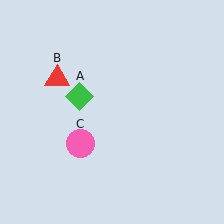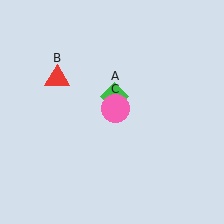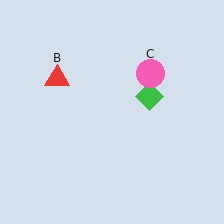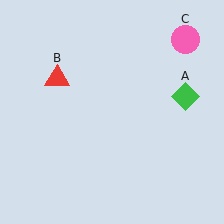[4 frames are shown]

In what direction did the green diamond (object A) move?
The green diamond (object A) moved right.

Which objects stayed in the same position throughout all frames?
Red triangle (object B) remained stationary.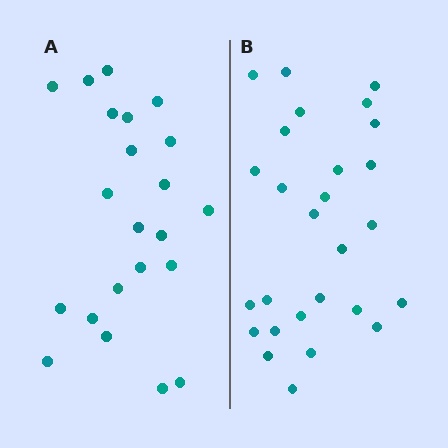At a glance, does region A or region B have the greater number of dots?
Region B (the right region) has more dots.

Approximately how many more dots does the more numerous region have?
Region B has about 5 more dots than region A.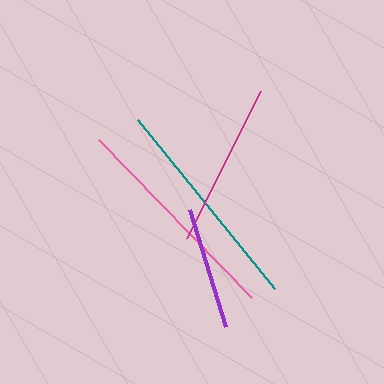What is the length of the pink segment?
The pink segment is approximately 220 pixels long.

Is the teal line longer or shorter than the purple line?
The teal line is longer than the purple line.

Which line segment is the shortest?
The purple line is the shortest at approximately 123 pixels.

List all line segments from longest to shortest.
From longest to shortest: pink, teal, magenta, purple.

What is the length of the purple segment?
The purple segment is approximately 123 pixels long.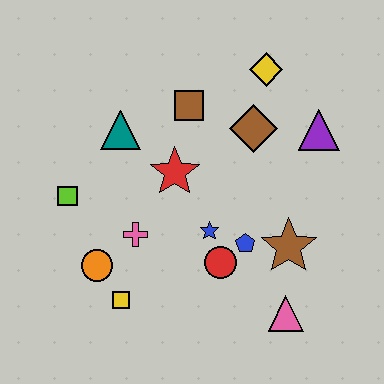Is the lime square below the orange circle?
No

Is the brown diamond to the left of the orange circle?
No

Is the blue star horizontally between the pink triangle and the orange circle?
Yes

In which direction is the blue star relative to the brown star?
The blue star is to the left of the brown star.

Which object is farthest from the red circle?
The yellow diamond is farthest from the red circle.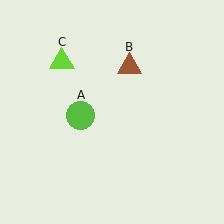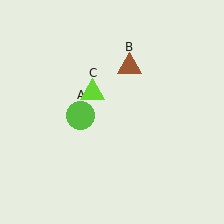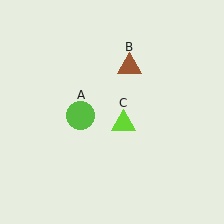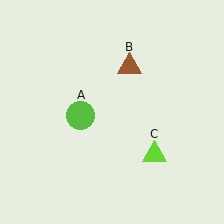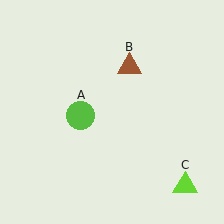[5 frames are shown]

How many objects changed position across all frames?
1 object changed position: lime triangle (object C).